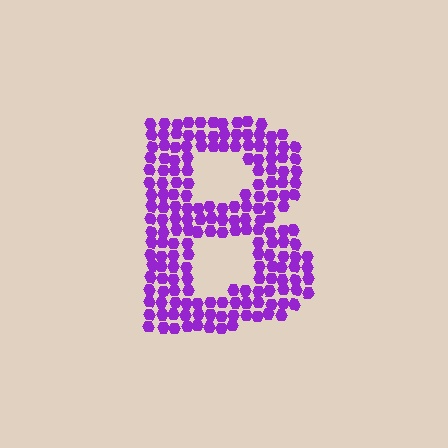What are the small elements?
The small elements are hexagons.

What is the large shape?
The large shape is the letter B.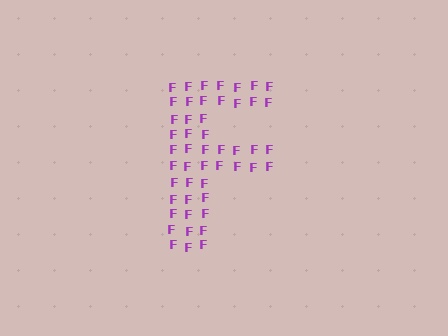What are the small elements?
The small elements are letter F's.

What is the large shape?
The large shape is the letter F.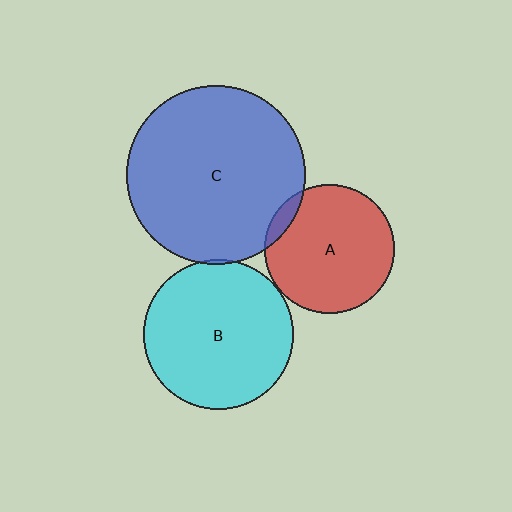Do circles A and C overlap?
Yes.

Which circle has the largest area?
Circle C (blue).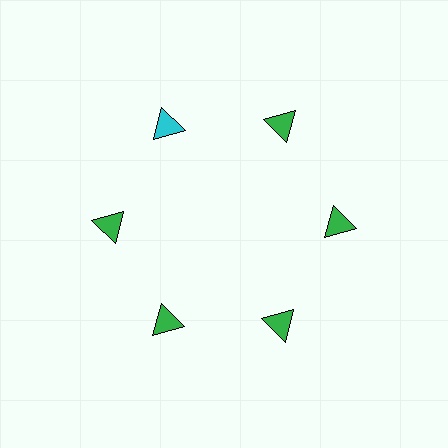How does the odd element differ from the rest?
It has a different color: cyan instead of green.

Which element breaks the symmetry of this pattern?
The cyan triangle at roughly the 11 o'clock position breaks the symmetry. All other shapes are green triangles.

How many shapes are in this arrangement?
There are 6 shapes arranged in a ring pattern.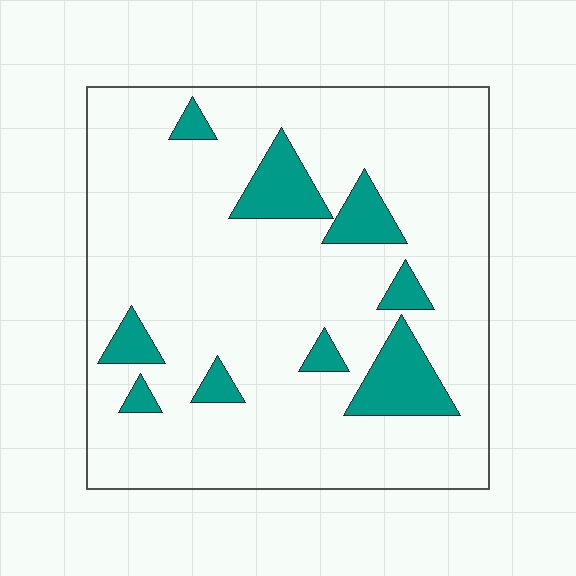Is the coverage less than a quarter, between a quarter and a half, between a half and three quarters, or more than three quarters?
Less than a quarter.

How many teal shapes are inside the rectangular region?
9.